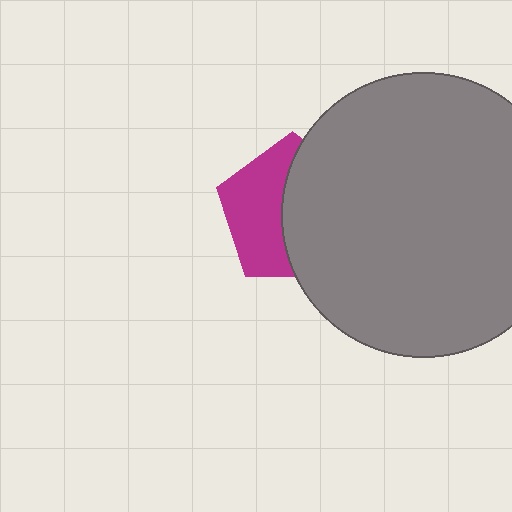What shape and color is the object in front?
The object in front is a gray circle.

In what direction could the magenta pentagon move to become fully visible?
The magenta pentagon could move left. That would shift it out from behind the gray circle entirely.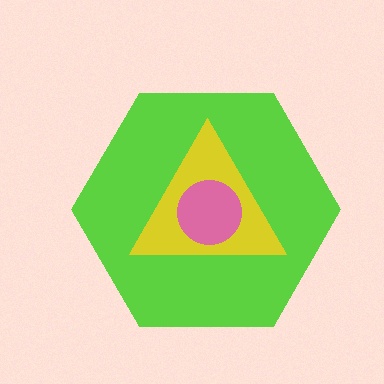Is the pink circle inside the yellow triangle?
Yes.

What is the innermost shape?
The pink circle.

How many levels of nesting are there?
3.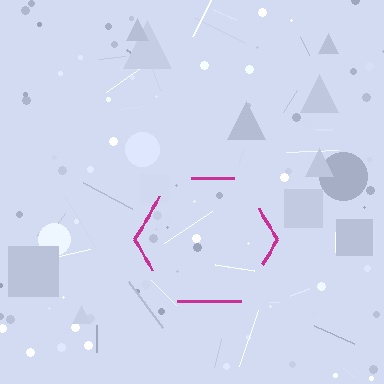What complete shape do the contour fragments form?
The contour fragments form a hexagon.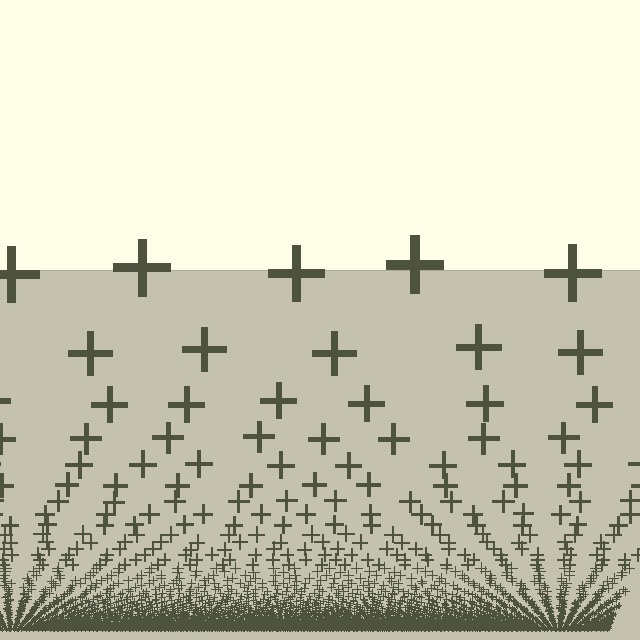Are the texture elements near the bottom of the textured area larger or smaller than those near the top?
Smaller. The gradient is inverted — elements near the bottom are smaller and denser.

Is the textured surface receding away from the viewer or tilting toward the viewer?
The surface appears to tilt toward the viewer. Texture elements get larger and sparser toward the top.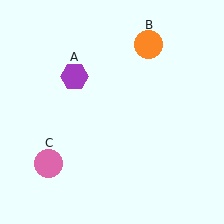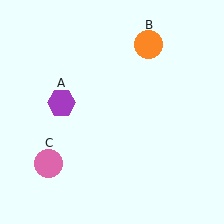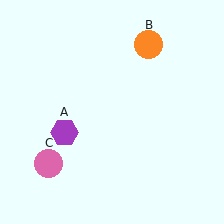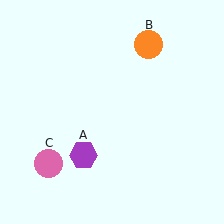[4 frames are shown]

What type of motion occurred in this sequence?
The purple hexagon (object A) rotated counterclockwise around the center of the scene.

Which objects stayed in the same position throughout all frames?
Orange circle (object B) and pink circle (object C) remained stationary.